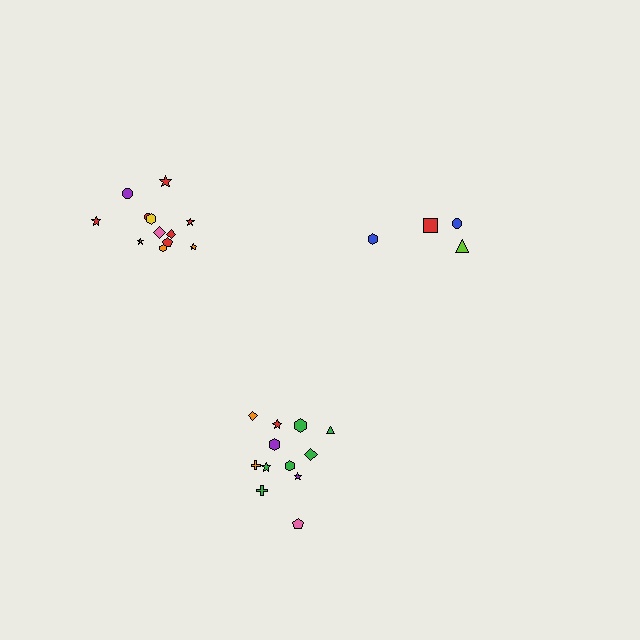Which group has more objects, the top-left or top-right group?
The top-left group.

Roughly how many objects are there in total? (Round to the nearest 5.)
Roughly 30 objects in total.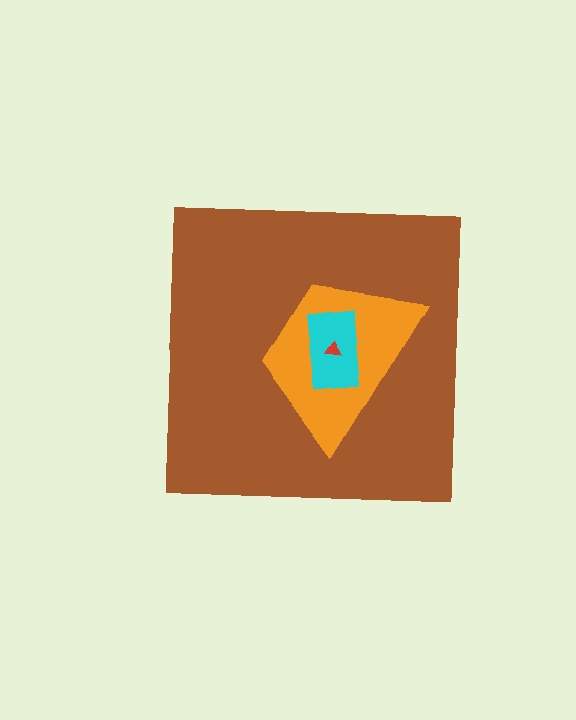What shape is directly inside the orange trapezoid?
The cyan rectangle.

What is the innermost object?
The red triangle.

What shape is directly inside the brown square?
The orange trapezoid.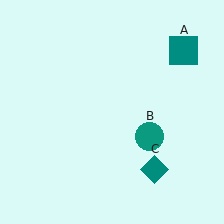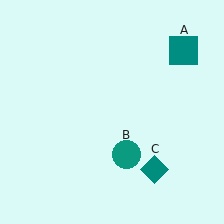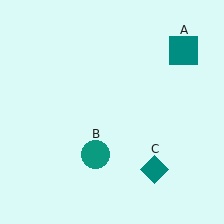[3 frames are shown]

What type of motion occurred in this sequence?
The teal circle (object B) rotated clockwise around the center of the scene.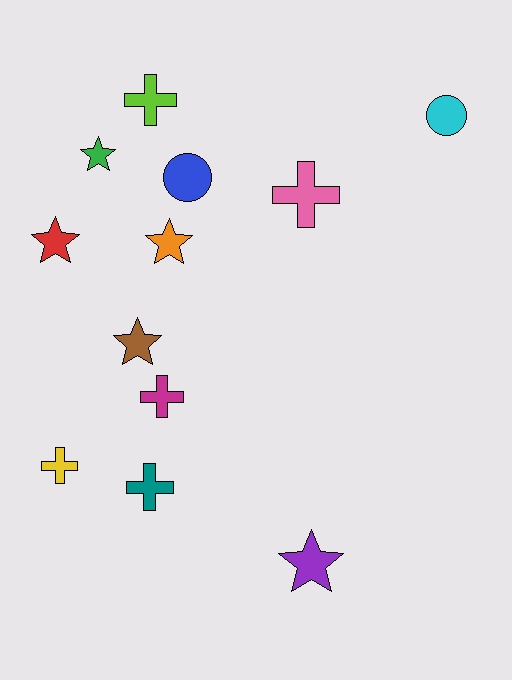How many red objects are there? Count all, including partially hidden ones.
There is 1 red object.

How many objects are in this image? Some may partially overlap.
There are 12 objects.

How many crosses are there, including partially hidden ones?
There are 5 crosses.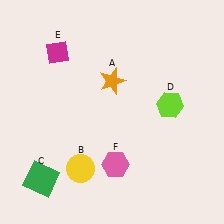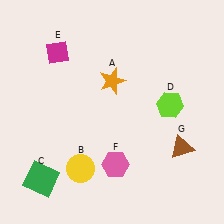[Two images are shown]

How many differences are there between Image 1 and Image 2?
There is 1 difference between the two images.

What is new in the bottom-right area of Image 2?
A brown triangle (G) was added in the bottom-right area of Image 2.